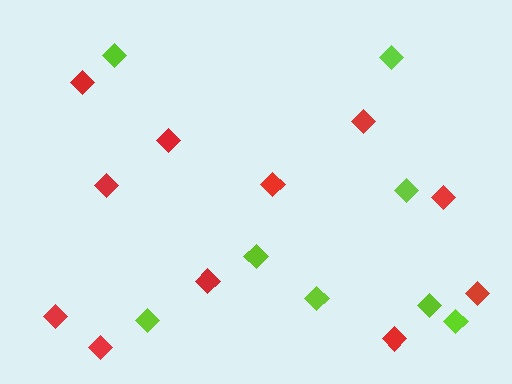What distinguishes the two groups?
There are 2 groups: one group of lime diamonds (8) and one group of red diamonds (11).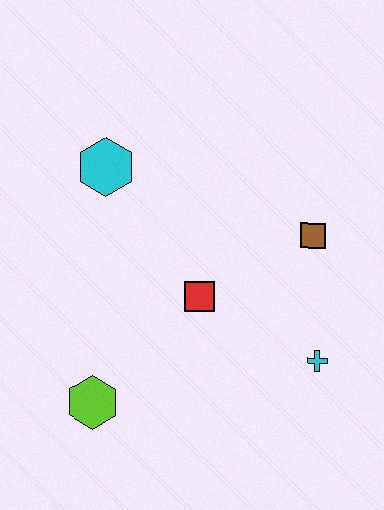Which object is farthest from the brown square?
The lime hexagon is farthest from the brown square.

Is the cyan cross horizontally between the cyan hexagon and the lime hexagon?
No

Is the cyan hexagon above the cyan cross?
Yes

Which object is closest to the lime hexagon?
The red square is closest to the lime hexagon.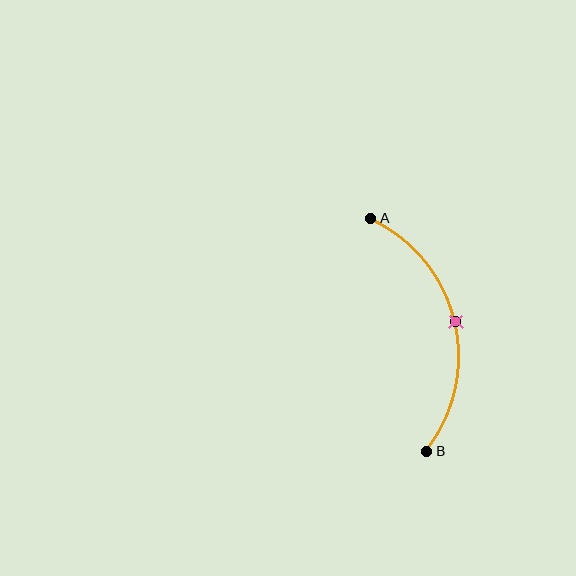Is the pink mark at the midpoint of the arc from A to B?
Yes. The pink mark lies on the arc at equal arc-length from both A and B — it is the arc midpoint.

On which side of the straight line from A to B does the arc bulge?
The arc bulges to the right of the straight line connecting A and B.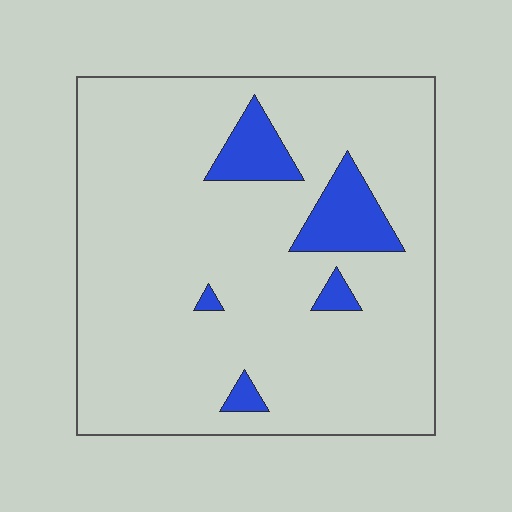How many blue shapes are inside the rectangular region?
5.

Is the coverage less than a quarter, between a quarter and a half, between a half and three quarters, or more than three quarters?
Less than a quarter.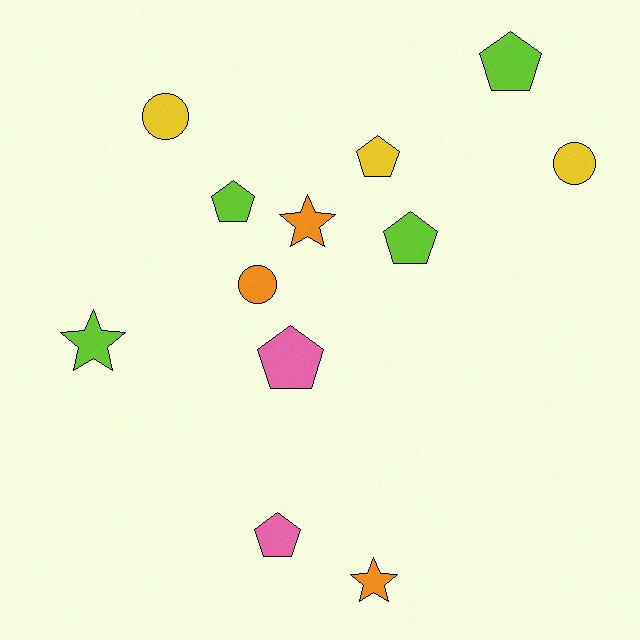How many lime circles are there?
There are no lime circles.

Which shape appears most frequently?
Pentagon, with 6 objects.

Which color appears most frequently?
Lime, with 4 objects.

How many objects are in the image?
There are 12 objects.